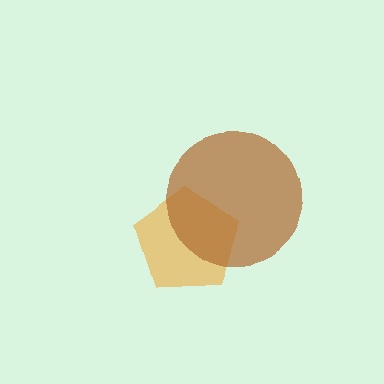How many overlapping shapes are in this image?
There are 2 overlapping shapes in the image.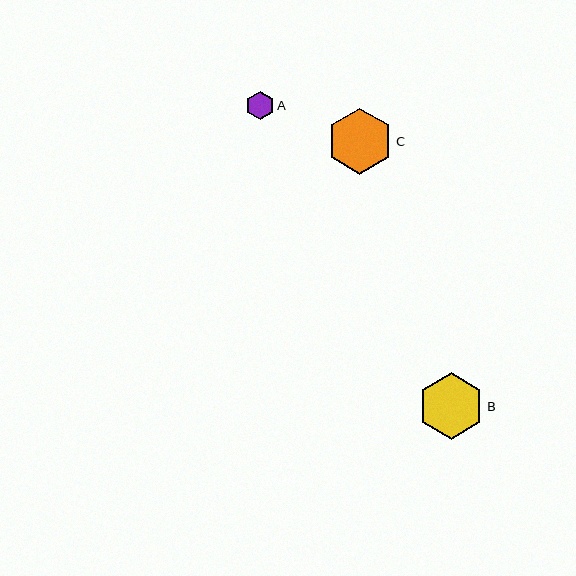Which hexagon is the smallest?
Hexagon A is the smallest with a size of approximately 28 pixels.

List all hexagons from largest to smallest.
From largest to smallest: B, C, A.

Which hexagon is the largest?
Hexagon B is the largest with a size of approximately 67 pixels.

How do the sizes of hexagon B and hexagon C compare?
Hexagon B and hexagon C are approximately the same size.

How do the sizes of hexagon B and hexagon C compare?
Hexagon B and hexagon C are approximately the same size.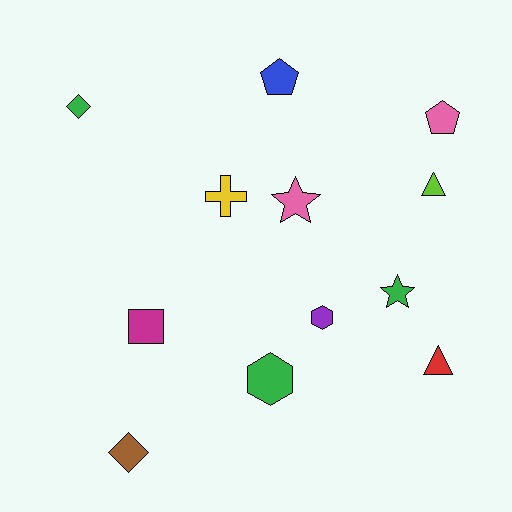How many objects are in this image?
There are 12 objects.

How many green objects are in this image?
There are 3 green objects.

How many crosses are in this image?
There is 1 cross.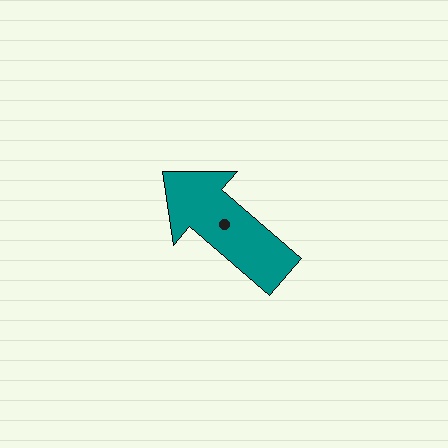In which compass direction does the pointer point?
Northwest.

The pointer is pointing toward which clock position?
Roughly 10 o'clock.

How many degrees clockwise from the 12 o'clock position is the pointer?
Approximately 311 degrees.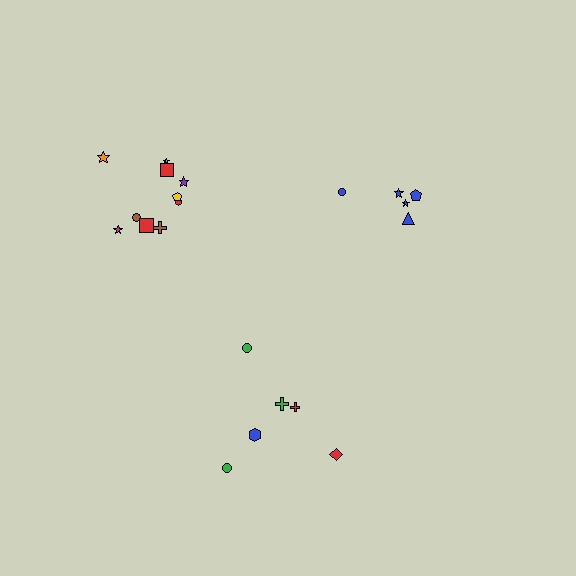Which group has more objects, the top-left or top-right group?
The top-left group.